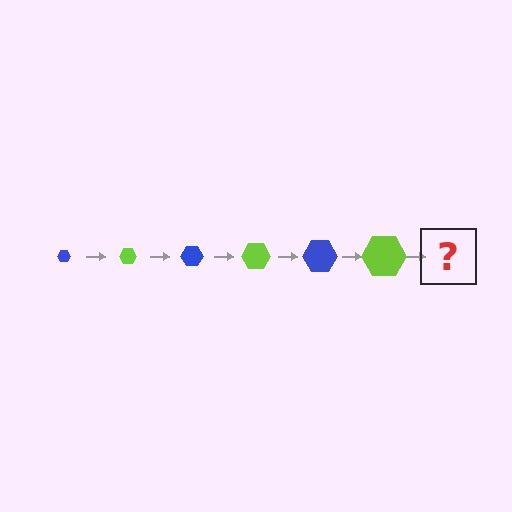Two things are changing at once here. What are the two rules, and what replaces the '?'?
The two rules are that the hexagon grows larger each step and the color cycles through blue and lime. The '?' should be a blue hexagon, larger than the previous one.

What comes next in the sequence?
The next element should be a blue hexagon, larger than the previous one.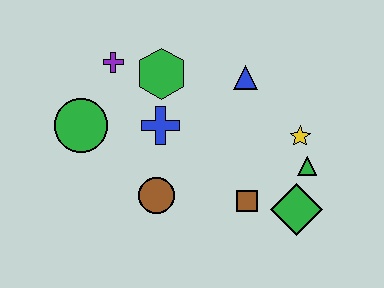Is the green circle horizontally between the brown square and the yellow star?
No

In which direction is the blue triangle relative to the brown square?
The blue triangle is above the brown square.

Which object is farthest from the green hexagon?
The green diamond is farthest from the green hexagon.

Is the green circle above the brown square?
Yes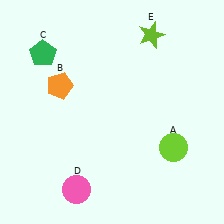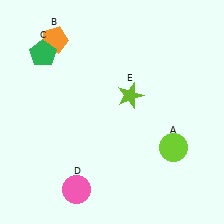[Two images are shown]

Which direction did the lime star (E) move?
The lime star (E) moved down.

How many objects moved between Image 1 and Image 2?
2 objects moved between the two images.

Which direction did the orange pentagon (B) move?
The orange pentagon (B) moved up.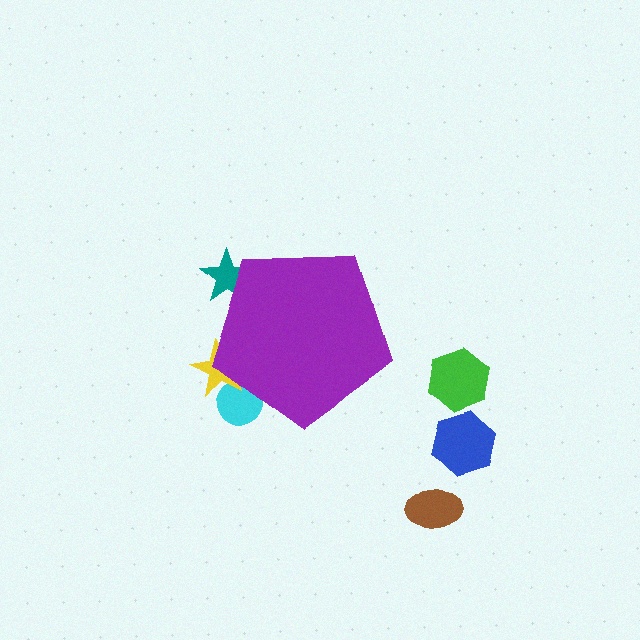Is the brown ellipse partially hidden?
No, the brown ellipse is fully visible.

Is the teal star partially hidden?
Yes, the teal star is partially hidden behind the purple pentagon.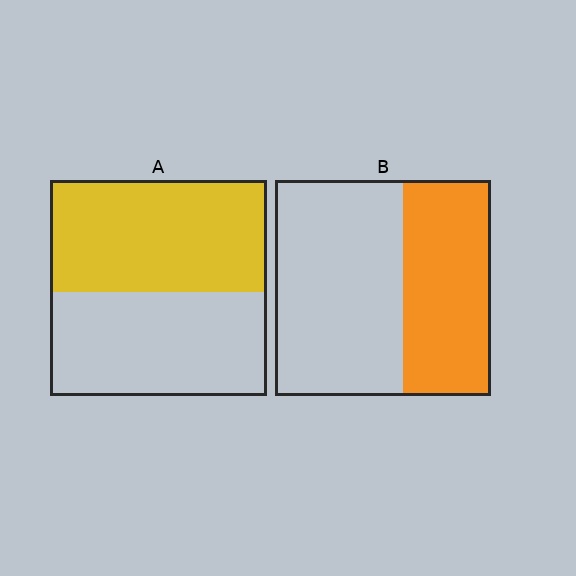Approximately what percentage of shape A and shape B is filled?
A is approximately 50% and B is approximately 40%.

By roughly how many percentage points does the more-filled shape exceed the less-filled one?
By roughly 10 percentage points (A over B).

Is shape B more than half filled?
No.